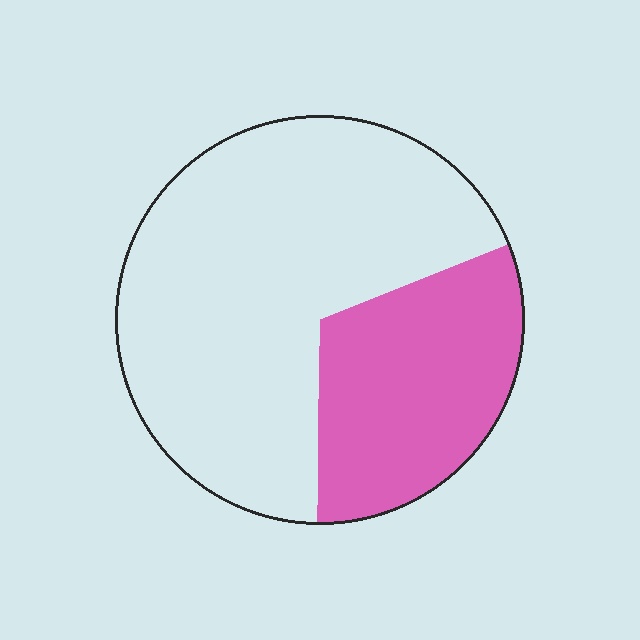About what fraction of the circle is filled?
About one third (1/3).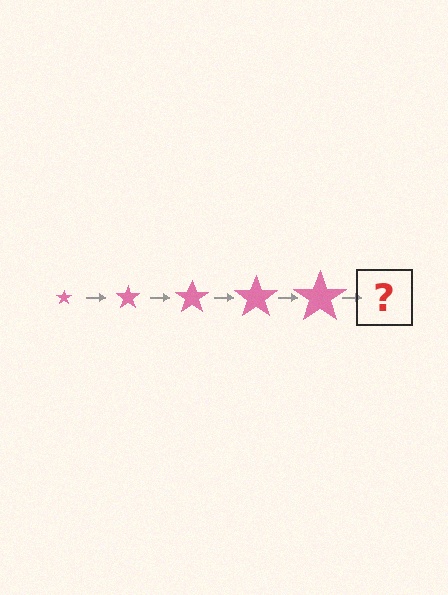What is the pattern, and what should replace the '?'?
The pattern is that the star gets progressively larger each step. The '?' should be a pink star, larger than the previous one.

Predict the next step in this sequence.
The next step is a pink star, larger than the previous one.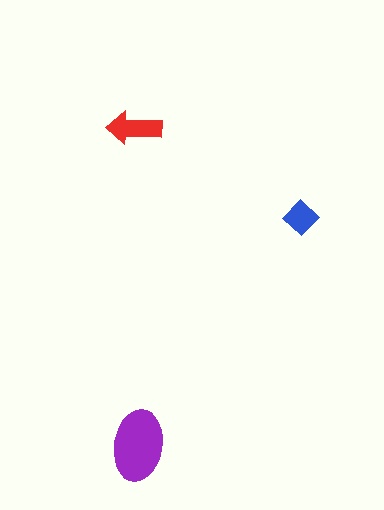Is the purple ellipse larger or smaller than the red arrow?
Larger.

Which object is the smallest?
The blue diamond.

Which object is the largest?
The purple ellipse.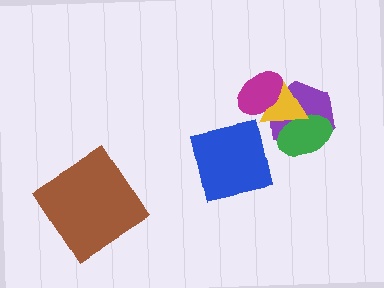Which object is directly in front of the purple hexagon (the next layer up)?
The green ellipse is directly in front of the purple hexagon.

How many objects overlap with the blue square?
0 objects overlap with the blue square.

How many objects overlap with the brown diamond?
0 objects overlap with the brown diamond.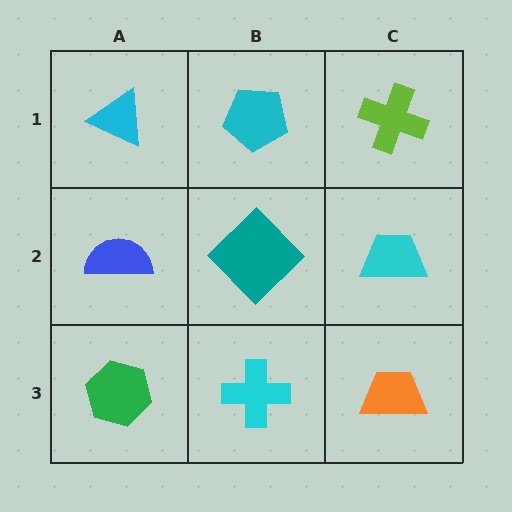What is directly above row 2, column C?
A lime cross.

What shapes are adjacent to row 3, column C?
A cyan trapezoid (row 2, column C), a cyan cross (row 3, column B).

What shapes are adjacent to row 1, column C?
A cyan trapezoid (row 2, column C), a cyan pentagon (row 1, column B).